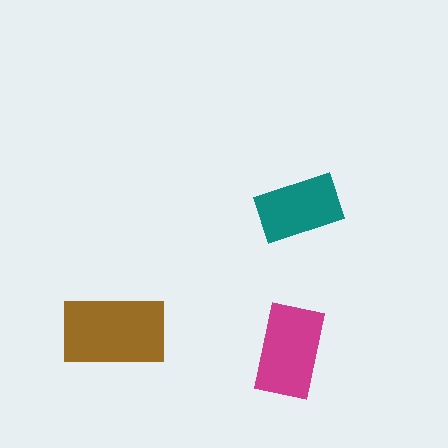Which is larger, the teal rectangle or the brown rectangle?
The brown one.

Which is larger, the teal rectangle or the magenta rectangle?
The magenta one.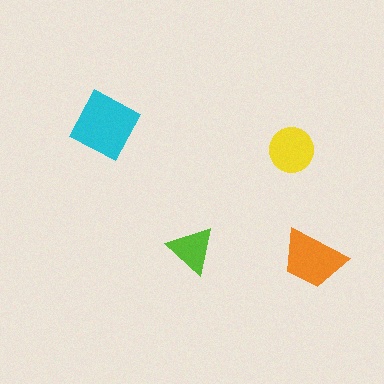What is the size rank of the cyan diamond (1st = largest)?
1st.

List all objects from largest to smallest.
The cyan diamond, the orange trapezoid, the yellow circle, the lime triangle.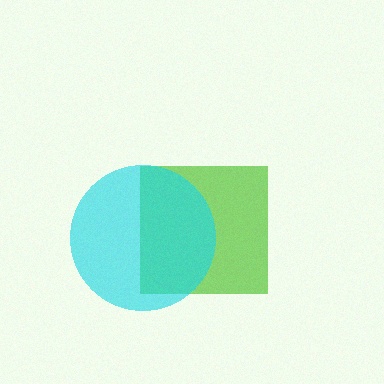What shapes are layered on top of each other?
The layered shapes are: a lime square, a cyan circle.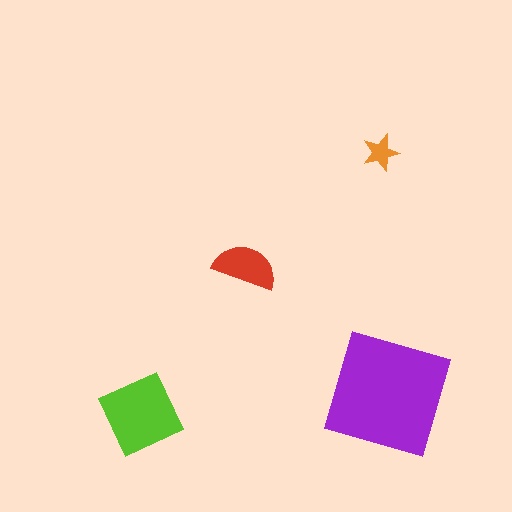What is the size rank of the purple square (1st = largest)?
1st.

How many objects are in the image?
There are 4 objects in the image.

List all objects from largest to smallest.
The purple square, the lime diamond, the red semicircle, the orange star.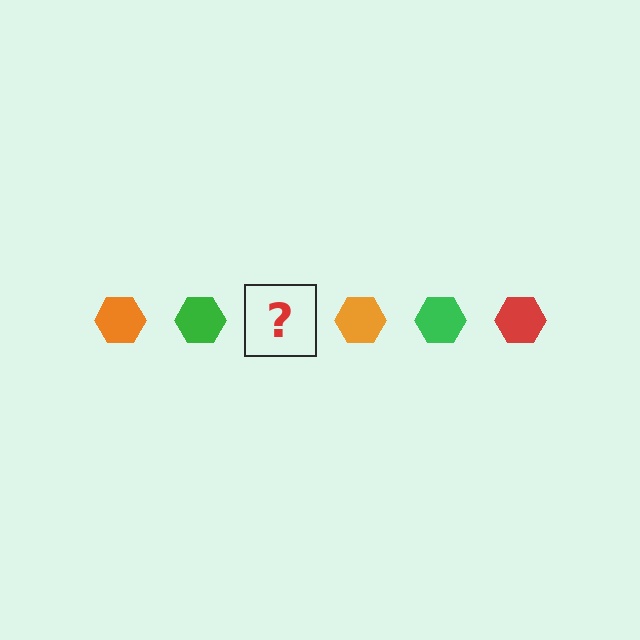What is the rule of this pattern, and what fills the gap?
The rule is that the pattern cycles through orange, green, red hexagons. The gap should be filled with a red hexagon.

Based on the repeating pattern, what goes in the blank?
The blank should be a red hexagon.